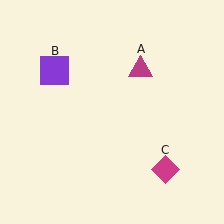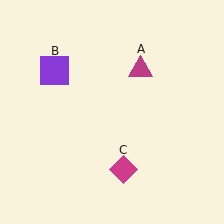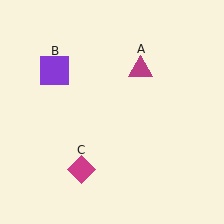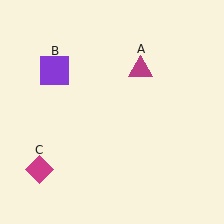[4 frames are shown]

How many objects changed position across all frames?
1 object changed position: magenta diamond (object C).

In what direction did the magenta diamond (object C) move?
The magenta diamond (object C) moved left.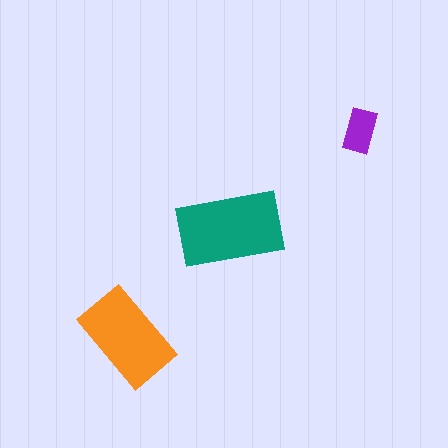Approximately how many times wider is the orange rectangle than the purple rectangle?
About 2 times wider.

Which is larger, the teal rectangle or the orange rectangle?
The teal one.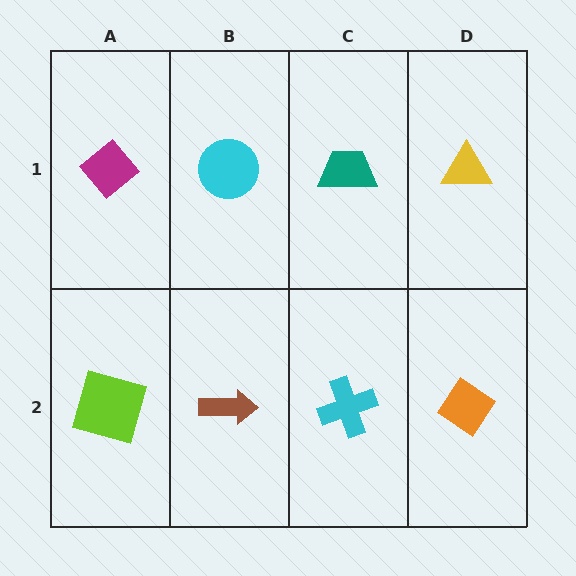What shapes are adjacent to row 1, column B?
A brown arrow (row 2, column B), a magenta diamond (row 1, column A), a teal trapezoid (row 1, column C).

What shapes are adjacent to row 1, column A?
A lime square (row 2, column A), a cyan circle (row 1, column B).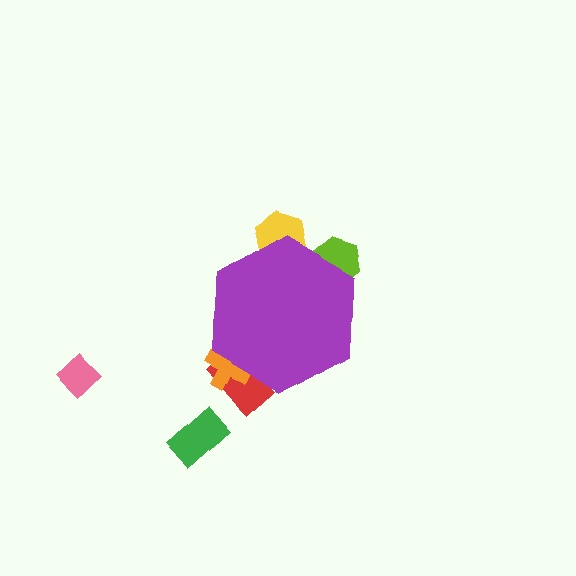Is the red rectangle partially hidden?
Yes, the red rectangle is partially hidden behind the purple hexagon.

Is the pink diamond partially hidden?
No, the pink diamond is fully visible.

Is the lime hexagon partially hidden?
Yes, the lime hexagon is partially hidden behind the purple hexagon.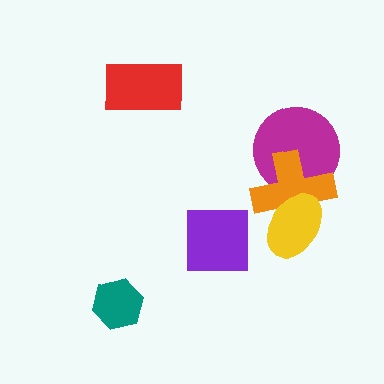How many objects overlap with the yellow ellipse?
1 object overlaps with the yellow ellipse.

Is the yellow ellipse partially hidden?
No, no other shape covers it.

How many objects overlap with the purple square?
0 objects overlap with the purple square.